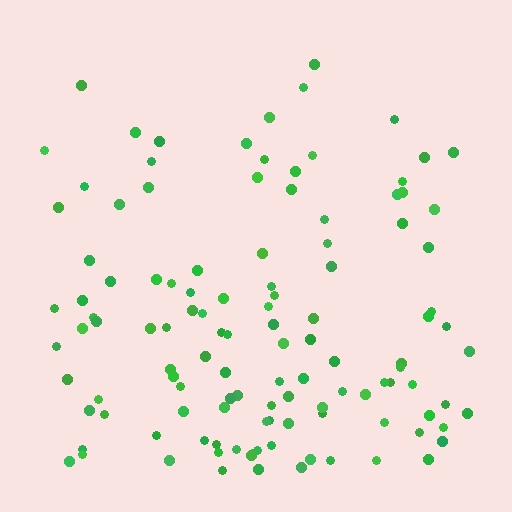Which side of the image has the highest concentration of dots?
The bottom.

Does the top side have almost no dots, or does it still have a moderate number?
Still a moderate number, just noticeably fewer than the bottom.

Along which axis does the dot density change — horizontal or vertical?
Vertical.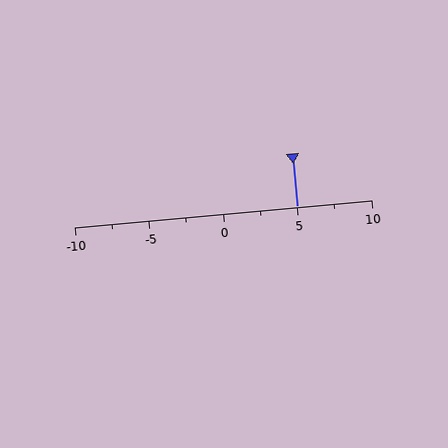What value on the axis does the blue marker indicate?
The marker indicates approximately 5.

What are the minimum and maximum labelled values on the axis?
The axis runs from -10 to 10.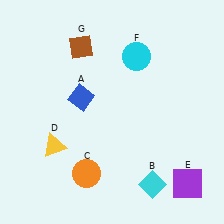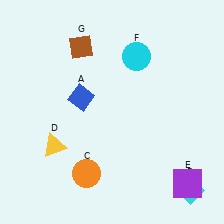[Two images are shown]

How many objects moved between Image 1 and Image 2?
1 object moved between the two images.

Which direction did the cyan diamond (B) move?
The cyan diamond (B) moved right.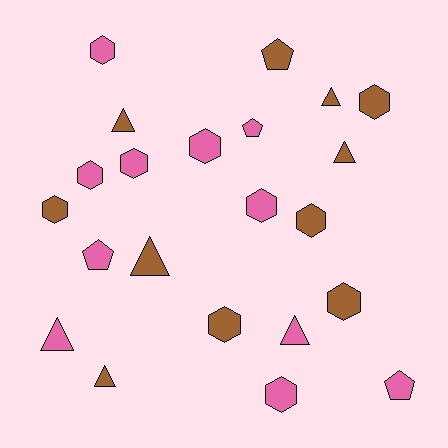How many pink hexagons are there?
There are 6 pink hexagons.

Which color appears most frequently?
Pink, with 11 objects.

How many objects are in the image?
There are 22 objects.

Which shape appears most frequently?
Hexagon, with 11 objects.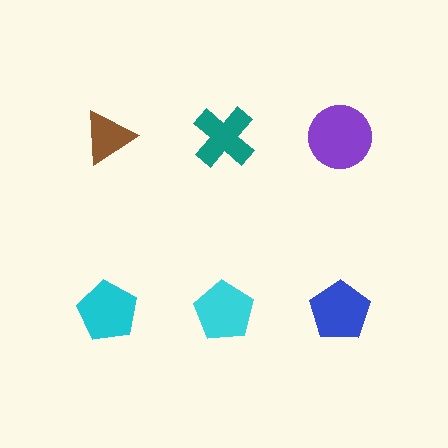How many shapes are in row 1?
3 shapes.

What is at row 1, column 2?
A teal cross.